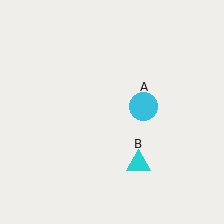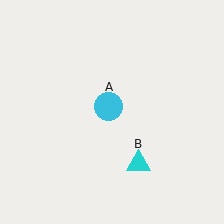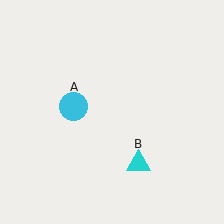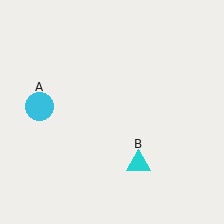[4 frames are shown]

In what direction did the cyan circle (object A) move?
The cyan circle (object A) moved left.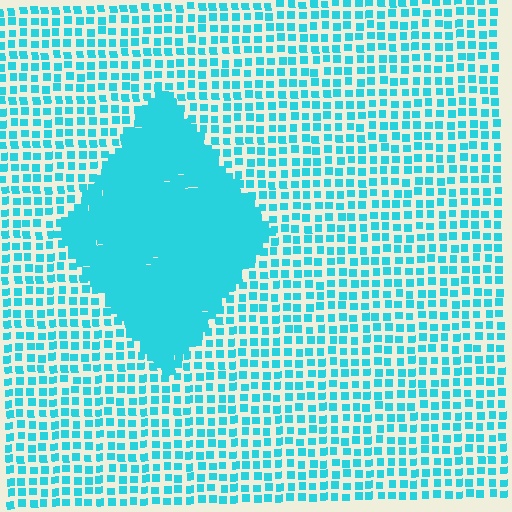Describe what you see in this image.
The image contains small cyan elements arranged at two different densities. A diamond-shaped region is visible where the elements are more densely packed than the surrounding area.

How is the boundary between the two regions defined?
The boundary is defined by a change in element density (approximately 2.6x ratio). All elements are the same color, size, and shape.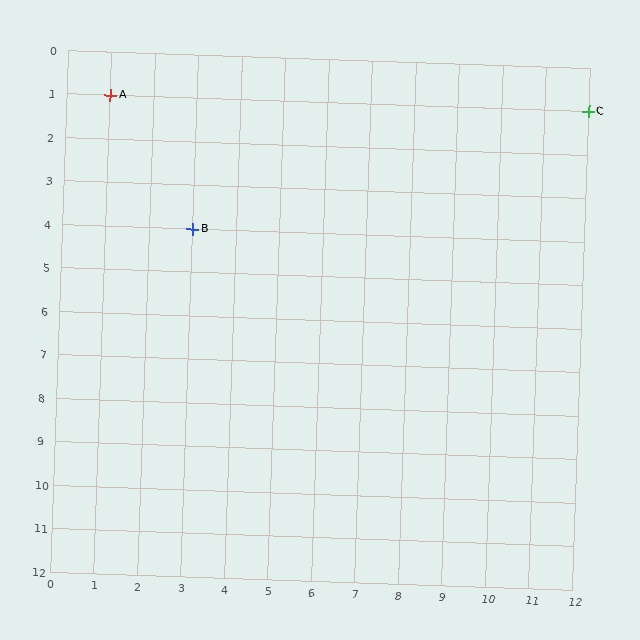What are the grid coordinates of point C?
Point C is at grid coordinates (12, 1).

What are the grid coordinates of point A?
Point A is at grid coordinates (1, 1).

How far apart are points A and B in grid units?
Points A and B are 2 columns and 3 rows apart (about 3.6 grid units diagonally).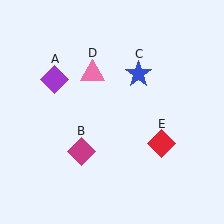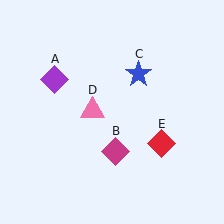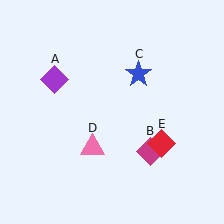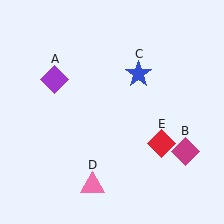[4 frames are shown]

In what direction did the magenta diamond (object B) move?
The magenta diamond (object B) moved right.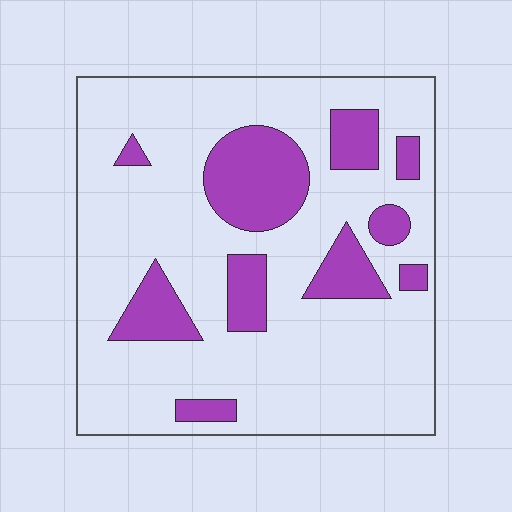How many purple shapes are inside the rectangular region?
10.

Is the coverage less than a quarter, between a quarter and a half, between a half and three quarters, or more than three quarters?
Less than a quarter.